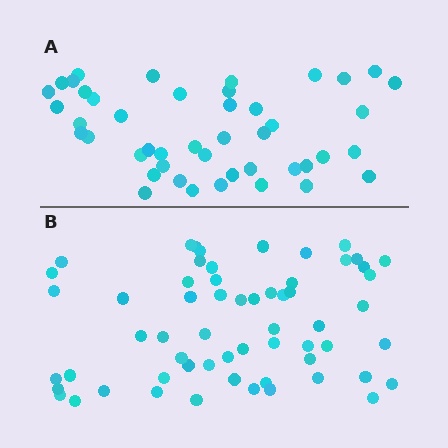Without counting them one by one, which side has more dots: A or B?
Region B (the bottom region) has more dots.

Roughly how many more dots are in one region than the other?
Region B has approximately 15 more dots than region A.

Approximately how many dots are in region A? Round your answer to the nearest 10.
About 40 dots. (The exact count is 45, which rounds to 40.)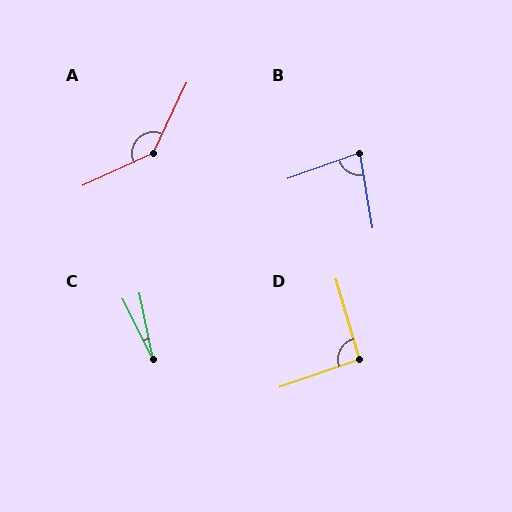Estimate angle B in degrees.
Approximately 80 degrees.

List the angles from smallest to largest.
C (15°), B (80°), D (93°), A (141°).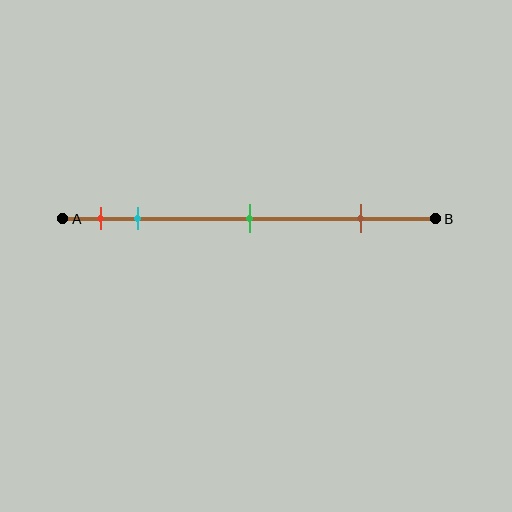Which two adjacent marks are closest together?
The red and cyan marks are the closest adjacent pair.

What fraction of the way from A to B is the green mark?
The green mark is approximately 50% (0.5) of the way from A to B.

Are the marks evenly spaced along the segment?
No, the marks are not evenly spaced.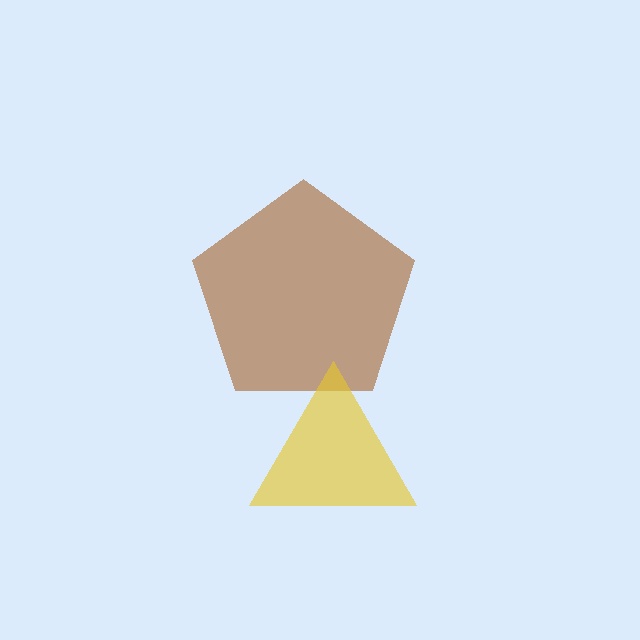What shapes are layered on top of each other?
The layered shapes are: a brown pentagon, a yellow triangle.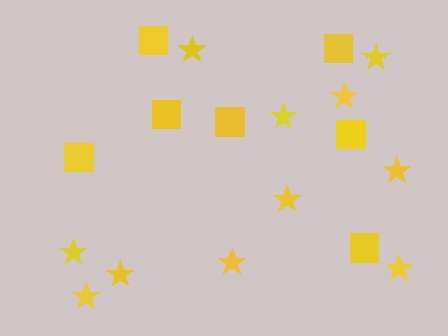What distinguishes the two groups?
There are 2 groups: one group of stars (11) and one group of squares (7).